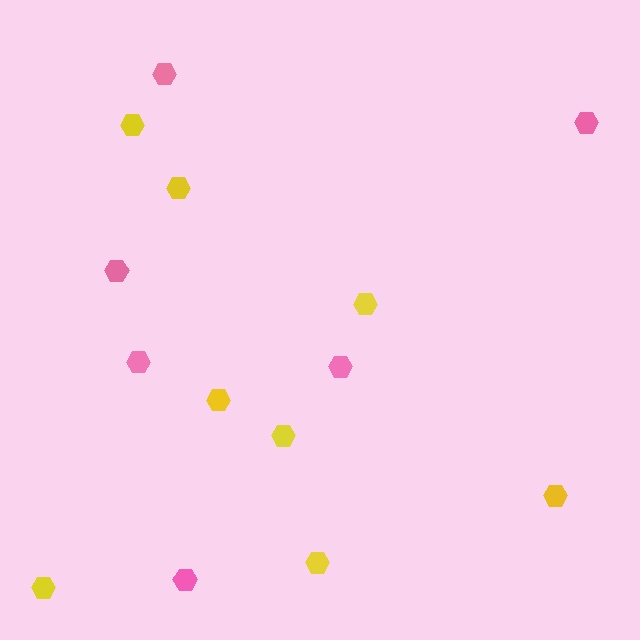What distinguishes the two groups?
There are 2 groups: one group of yellow hexagons (8) and one group of pink hexagons (6).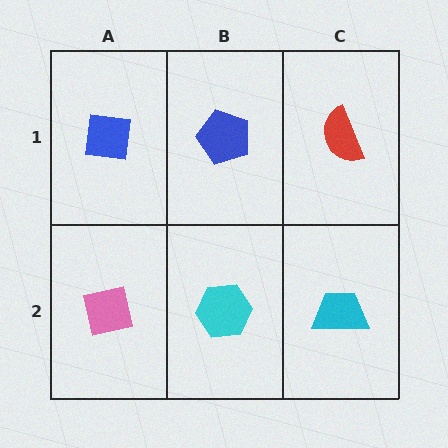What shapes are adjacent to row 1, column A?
A pink square (row 2, column A), a blue pentagon (row 1, column B).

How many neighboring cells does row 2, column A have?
2.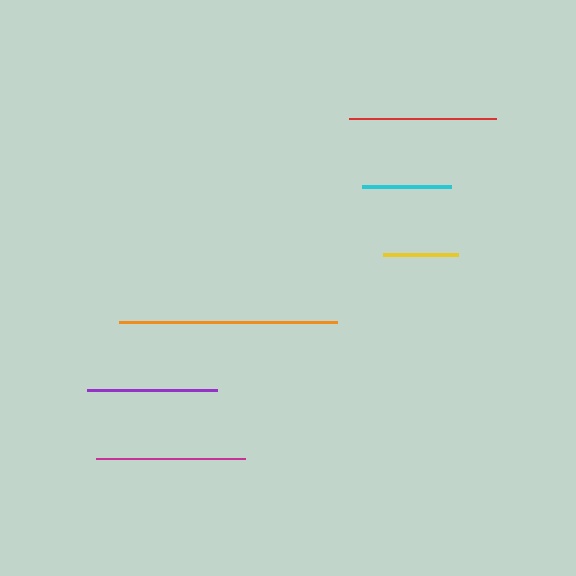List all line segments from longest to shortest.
From longest to shortest: orange, magenta, red, purple, cyan, yellow.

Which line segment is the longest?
The orange line is the longest at approximately 218 pixels.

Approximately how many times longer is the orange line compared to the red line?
The orange line is approximately 1.5 times the length of the red line.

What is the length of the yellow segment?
The yellow segment is approximately 75 pixels long.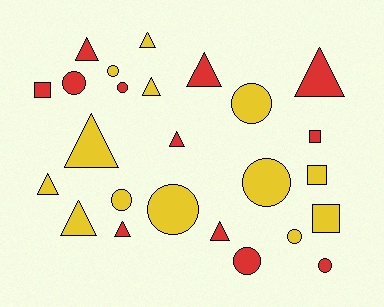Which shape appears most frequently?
Triangle, with 11 objects.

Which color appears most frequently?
Yellow, with 13 objects.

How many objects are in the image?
There are 25 objects.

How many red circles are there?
There are 4 red circles.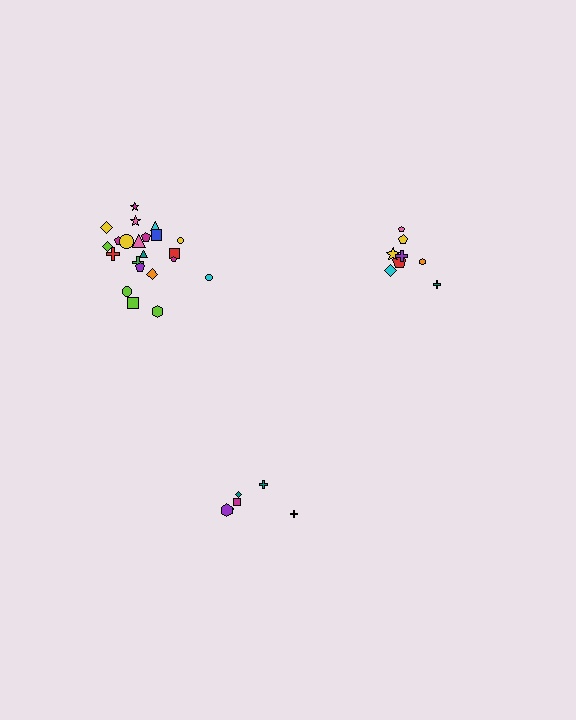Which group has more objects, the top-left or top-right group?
The top-left group.